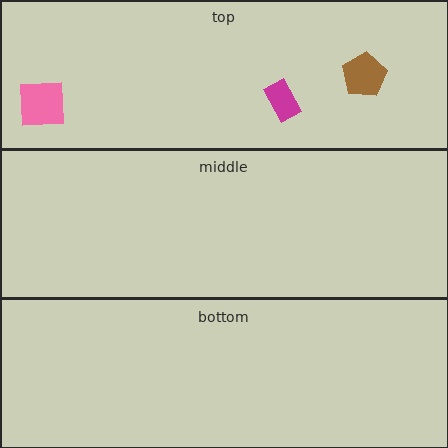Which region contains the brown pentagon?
The top region.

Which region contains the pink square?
The top region.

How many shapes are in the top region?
3.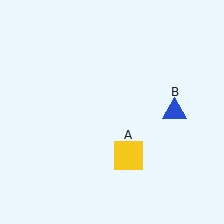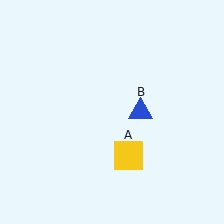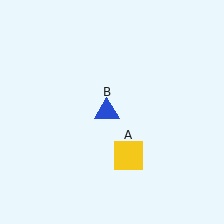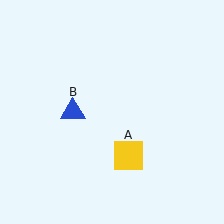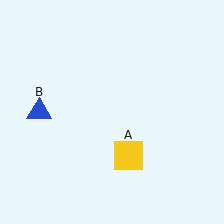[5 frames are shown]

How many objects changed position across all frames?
1 object changed position: blue triangle (object B).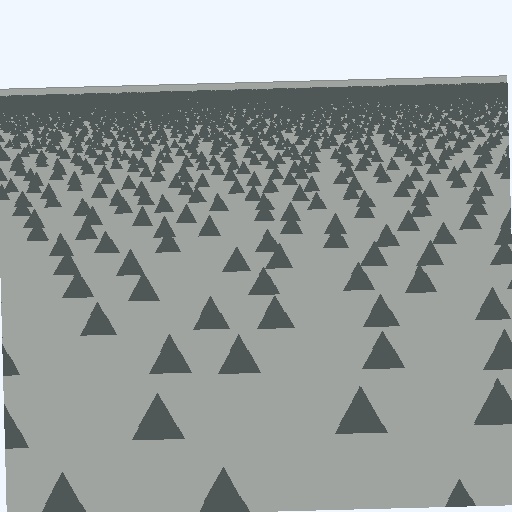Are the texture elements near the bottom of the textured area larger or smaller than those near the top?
Larger. Near the bottom, elements are closer to the viewer and appear at a bigger on-screen size.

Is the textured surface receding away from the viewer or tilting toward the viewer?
The surface is receding away from the viewer. Texture elements get smaller and denser toward the top.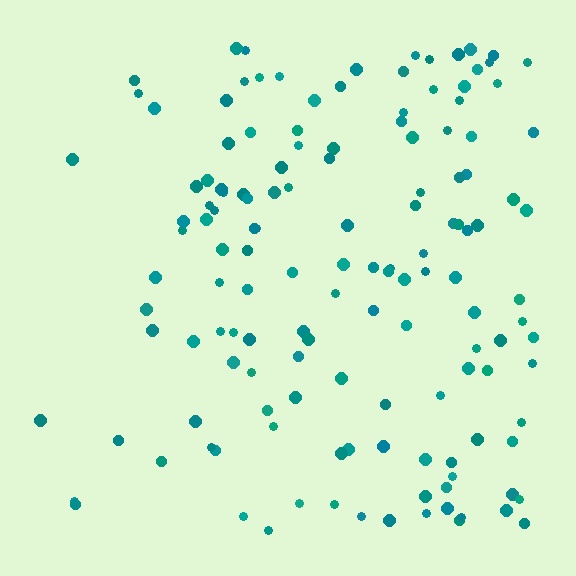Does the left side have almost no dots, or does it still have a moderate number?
Still a moderate number, just noticeably fewer than the right.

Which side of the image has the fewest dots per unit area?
The left.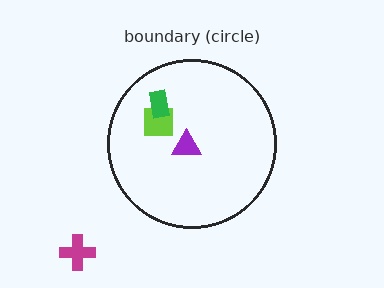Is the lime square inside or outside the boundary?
Inside.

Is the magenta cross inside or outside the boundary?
Outside.